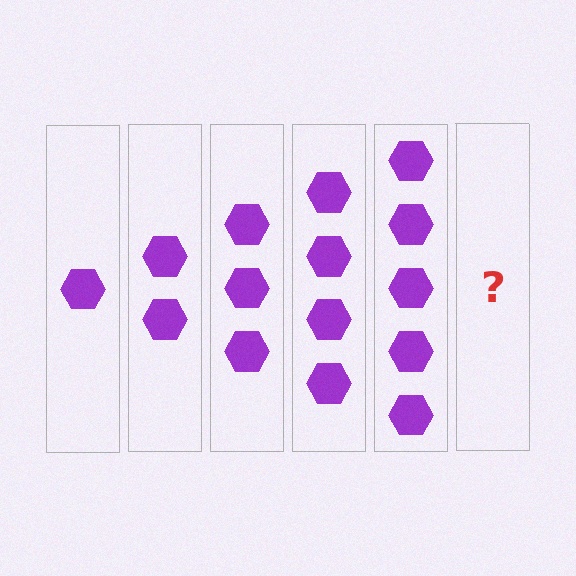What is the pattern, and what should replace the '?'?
The pattern is that each step adds one more hexagon. The '?' should be 6 hexagons.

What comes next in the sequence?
The next element should be 6 hexagons.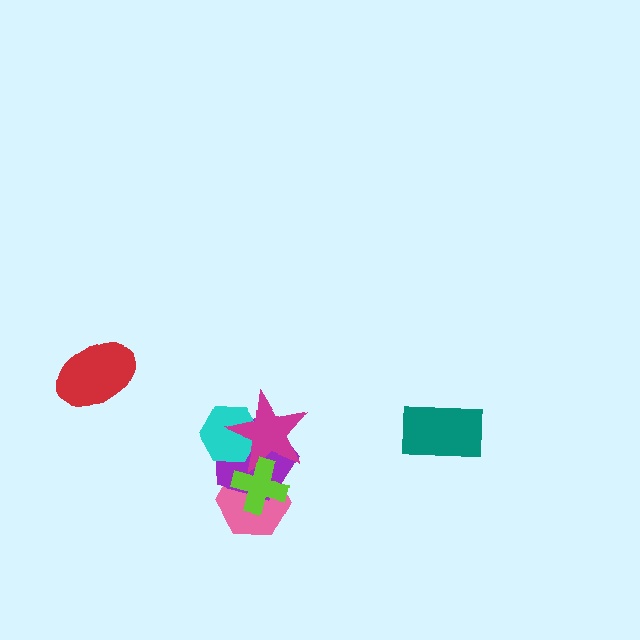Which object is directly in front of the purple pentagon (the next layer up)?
The cyan hexagon is directly in front of the purple pentagon.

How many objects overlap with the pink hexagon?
3 objects overlap with the pink hexagon.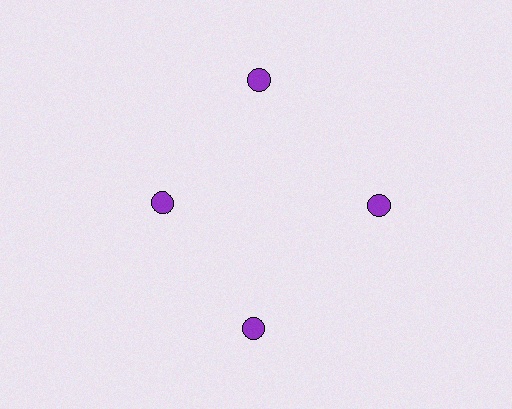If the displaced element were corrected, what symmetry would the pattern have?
It would have 4-fold rotational symmetry — the pattern would map onto itself every 90 degrees.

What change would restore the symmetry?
The symmetry would be restored by moving it outward, back onto the ring so that all 4 circles sit at equal angles and equal distance from the center.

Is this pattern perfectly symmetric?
No. The 4 purple circles are arranged in a ring, but one element near the 9 o'clock position is pulled inward toward the center, breaking the 4-fold rotational symmetry.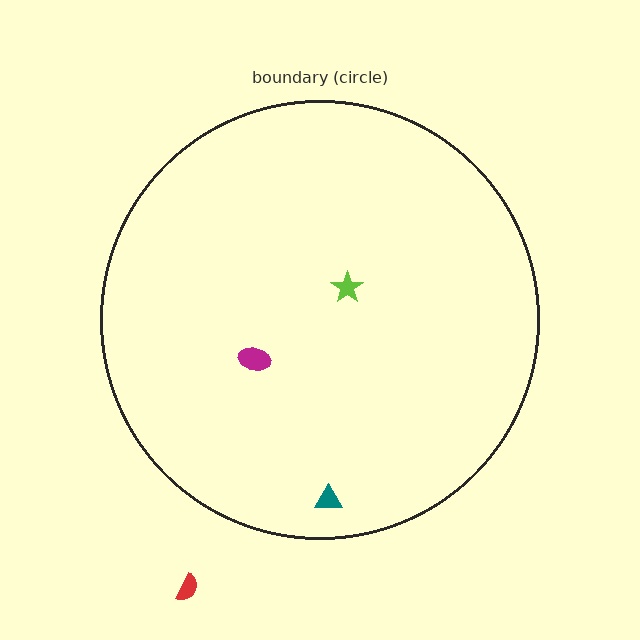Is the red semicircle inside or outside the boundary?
Outside.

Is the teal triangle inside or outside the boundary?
Inside.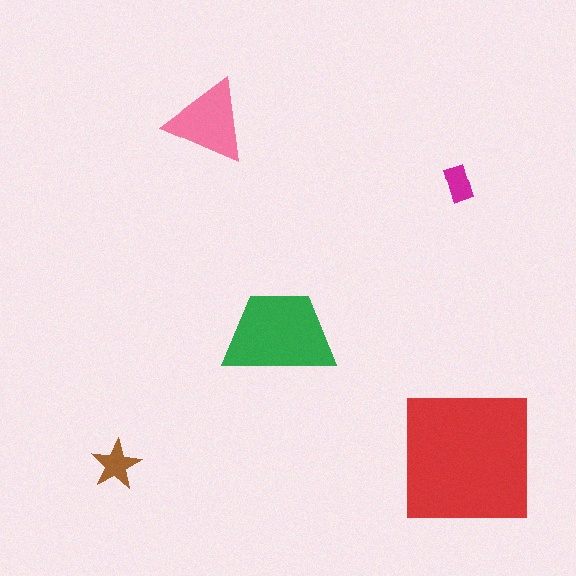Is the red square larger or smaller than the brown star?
Larger.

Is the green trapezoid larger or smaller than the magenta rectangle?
Larger.